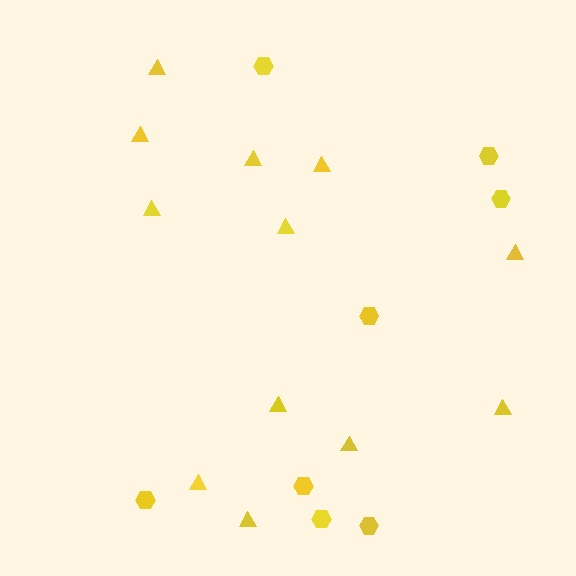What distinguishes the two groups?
There are 2 groups: one group of triangles (12) and one group of hexagons (8).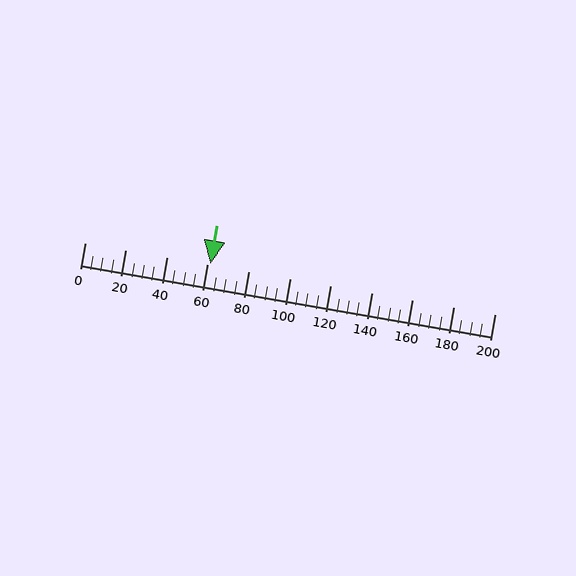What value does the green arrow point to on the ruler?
The green arrow points to approximately 61.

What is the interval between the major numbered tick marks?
The major tick marks are spaced 20 units apart.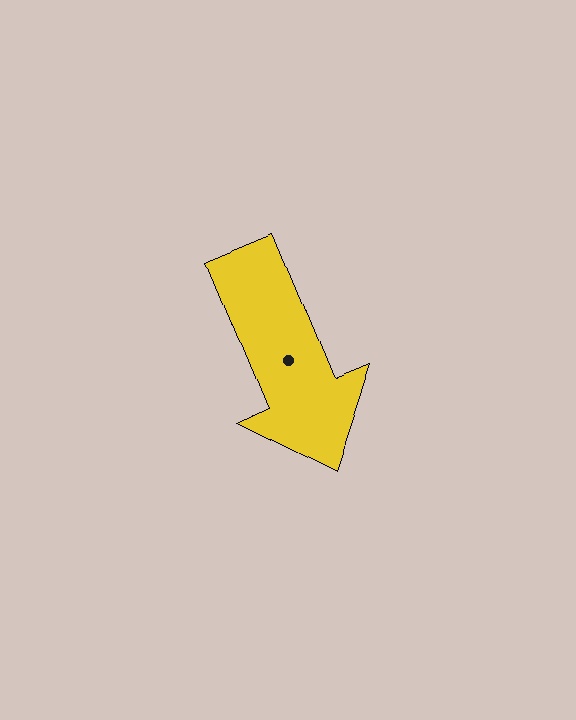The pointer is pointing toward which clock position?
Roughly 5 o'clock.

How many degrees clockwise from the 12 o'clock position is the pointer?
Approximately 157 degrees.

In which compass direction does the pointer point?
Southeast.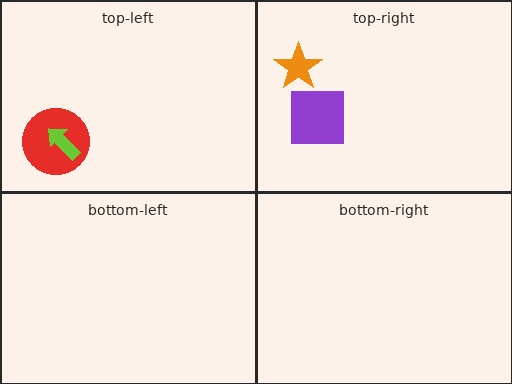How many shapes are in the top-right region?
2.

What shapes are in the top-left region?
The red circle, the lime arrow.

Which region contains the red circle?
The top-left region.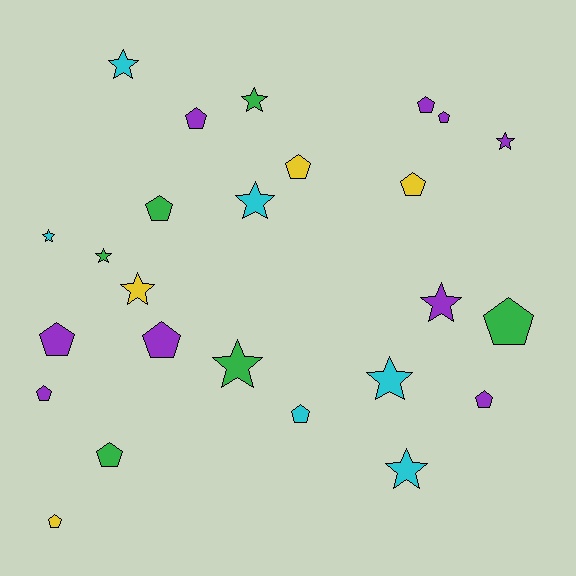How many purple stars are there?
There are 2 purple stars.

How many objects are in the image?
There are 25 objects.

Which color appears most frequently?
Purple, with 9 objects.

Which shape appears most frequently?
Pentagon, with 14 objects.